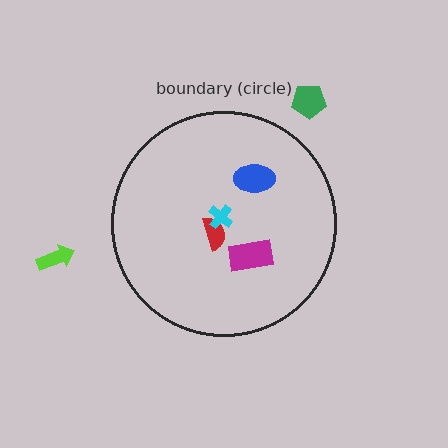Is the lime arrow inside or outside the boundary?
Outside.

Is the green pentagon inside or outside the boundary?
Outside.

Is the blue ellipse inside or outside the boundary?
Inside.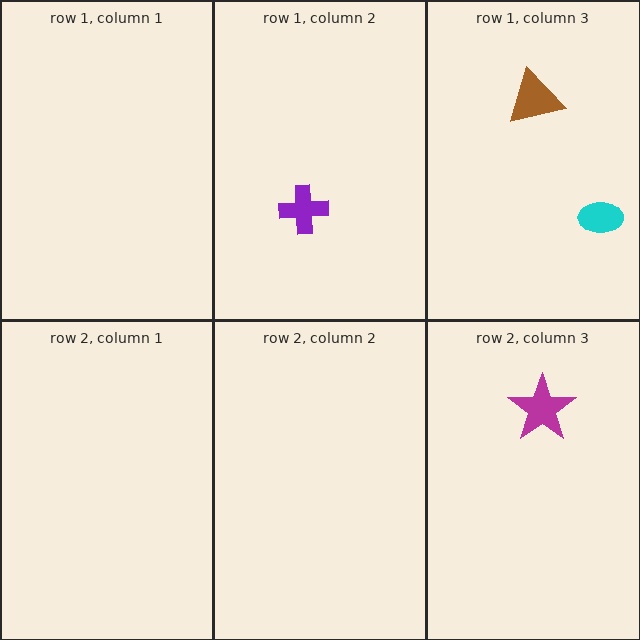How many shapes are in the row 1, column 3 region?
2.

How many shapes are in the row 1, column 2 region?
1.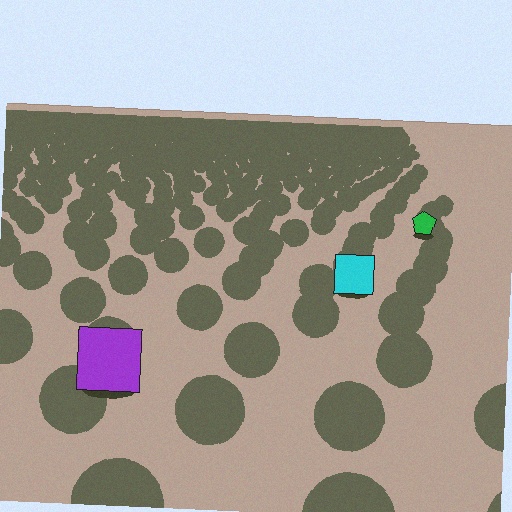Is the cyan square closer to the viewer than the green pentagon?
Yes. The cyan square is closer — you can tell from the texture gradient: the ground texture is coarser near it.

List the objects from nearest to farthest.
From nearest to farthest: the purple square, the cyan square, the green pentagon.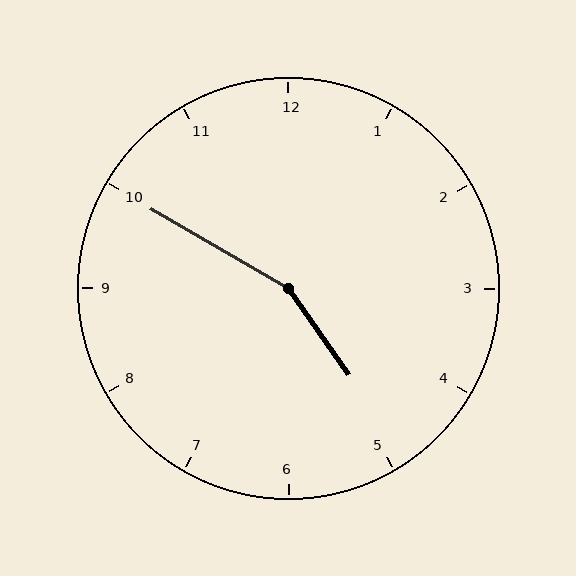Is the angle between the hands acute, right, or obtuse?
It is obtuse.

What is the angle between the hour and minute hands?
Approximately 155 degrees.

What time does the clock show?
4:50.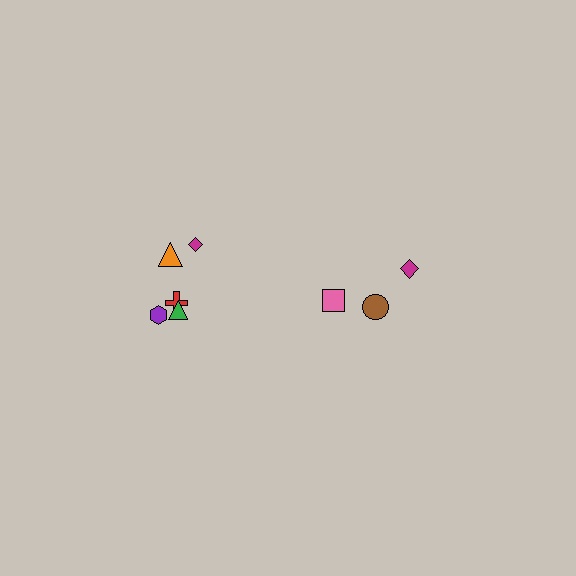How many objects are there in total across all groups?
There are 8 objects.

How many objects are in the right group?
There are 3 objects.